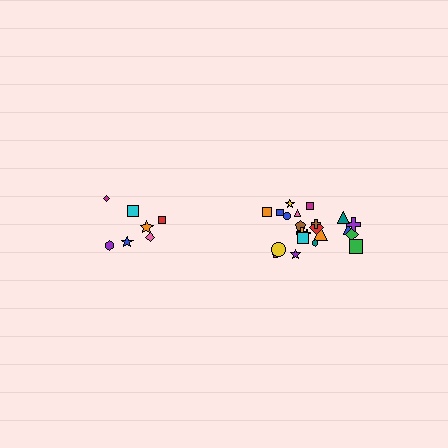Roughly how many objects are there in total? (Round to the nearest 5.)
Roughly 30 objects in total.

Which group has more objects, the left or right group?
The right group.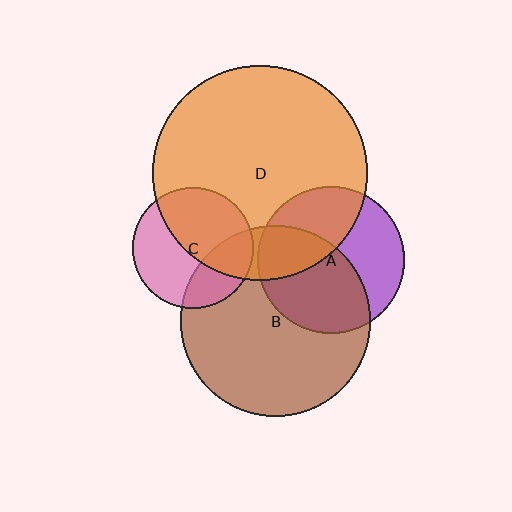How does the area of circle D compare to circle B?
Approximately 1.3 times.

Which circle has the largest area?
Circle D (orange).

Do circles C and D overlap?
Yes.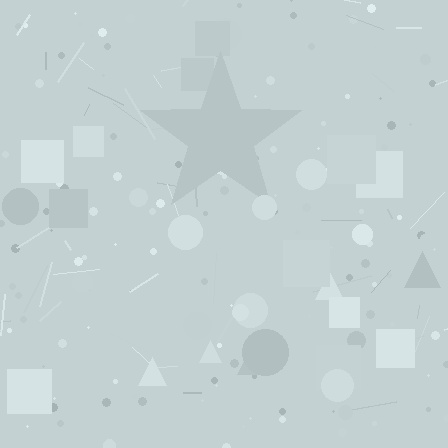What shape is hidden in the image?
A star is hidden in the image.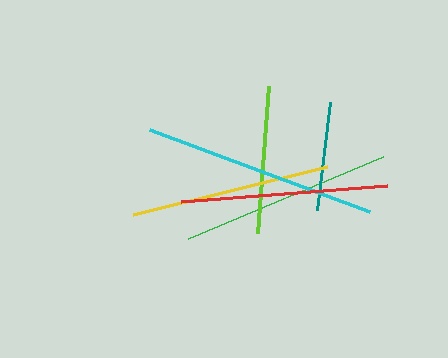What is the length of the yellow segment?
The yellow segment is approximately 201 pixels long.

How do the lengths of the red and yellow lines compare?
The red and yellow lines are approximately the same length.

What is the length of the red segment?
The red segment is approximately 206 pixels long.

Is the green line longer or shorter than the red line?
The green line is longer than the red line.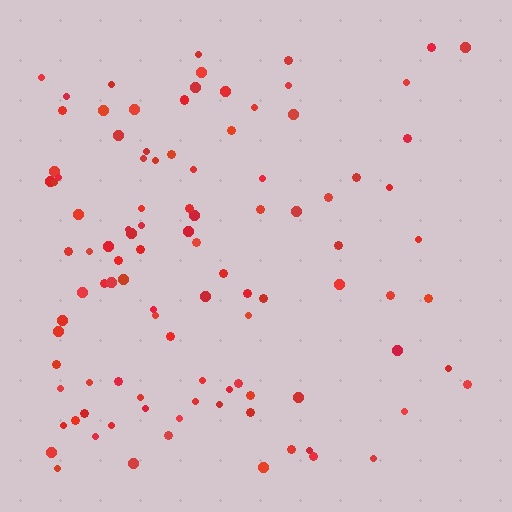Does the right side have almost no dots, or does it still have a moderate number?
Still a moderate number, just noticeably fewer than the left.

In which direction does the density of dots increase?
From right to left, with the left side densest.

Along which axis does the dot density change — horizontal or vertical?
Horizontal.